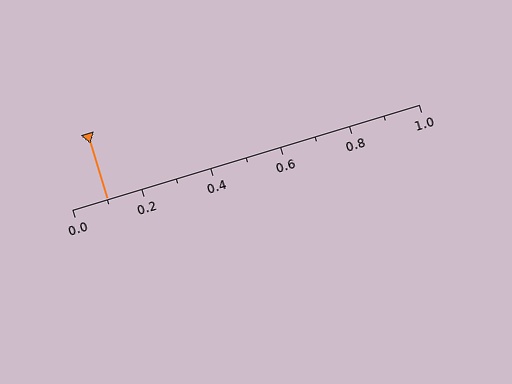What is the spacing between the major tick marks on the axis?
The major ticks are spaced 0.2 apart.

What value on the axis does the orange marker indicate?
The marker indicates approximately 0.1.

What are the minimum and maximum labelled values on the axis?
The axis runs from 0.0 to 1.0.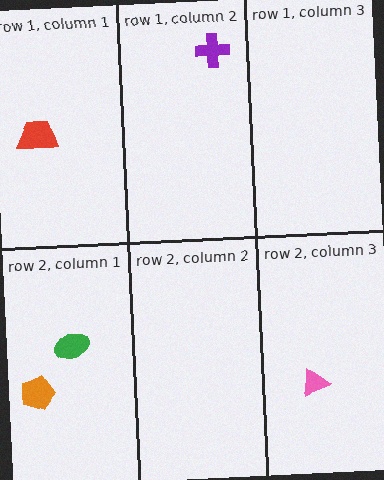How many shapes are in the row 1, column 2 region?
1.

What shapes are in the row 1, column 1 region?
The red trapezoid.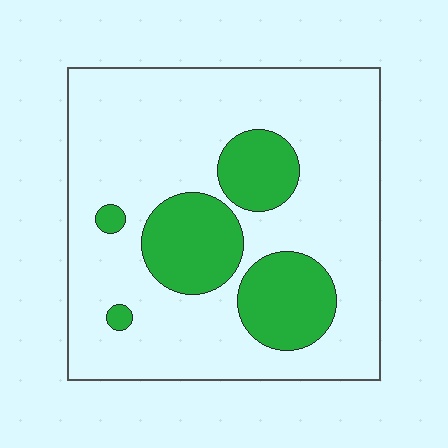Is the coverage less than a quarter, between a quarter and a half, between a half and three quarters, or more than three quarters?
Less than a quarter.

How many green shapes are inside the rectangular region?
5.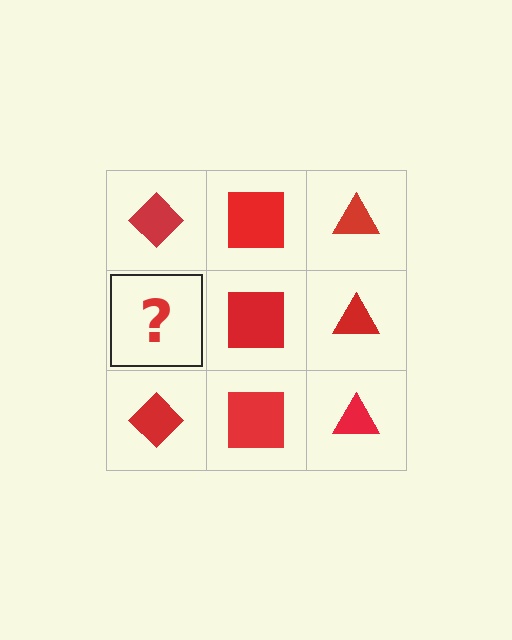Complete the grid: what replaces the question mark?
The question mark should be replaced with a red diamond.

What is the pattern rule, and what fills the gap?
The rule is that each column has a consistent shape. The gap should be filled with a red diamond.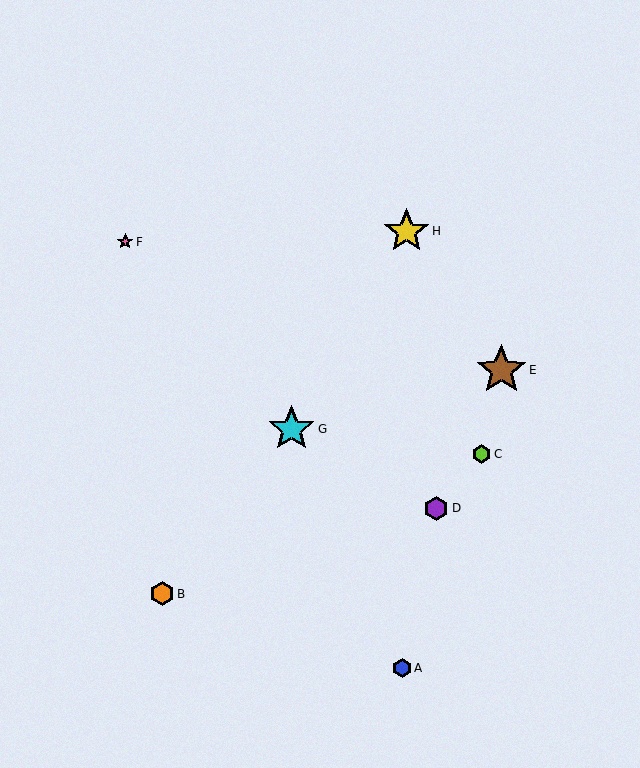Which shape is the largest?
The brown star (labeled E) is the largest.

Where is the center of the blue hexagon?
The center of the blue hexagon is at (402, 668).